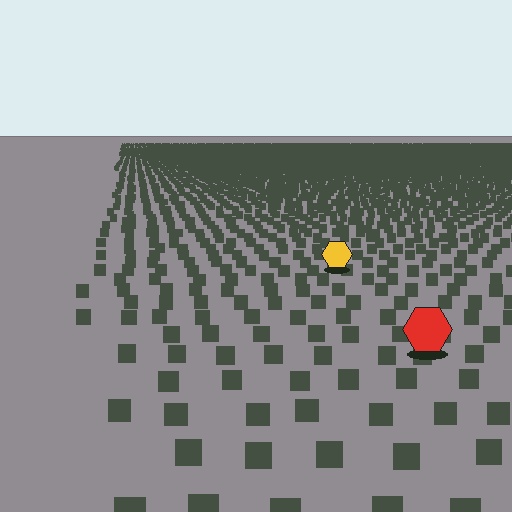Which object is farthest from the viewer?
The yellow hexagon is farthest from the viewer. It appears smaller and the ground texture around it is denser.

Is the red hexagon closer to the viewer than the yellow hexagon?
Yes. The red hexagon is closer — you can tell from the texture gradient: the ground texture is coarser near it.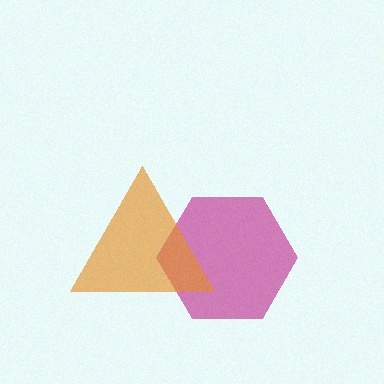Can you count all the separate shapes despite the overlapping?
Yes, there are 2 separate shapes.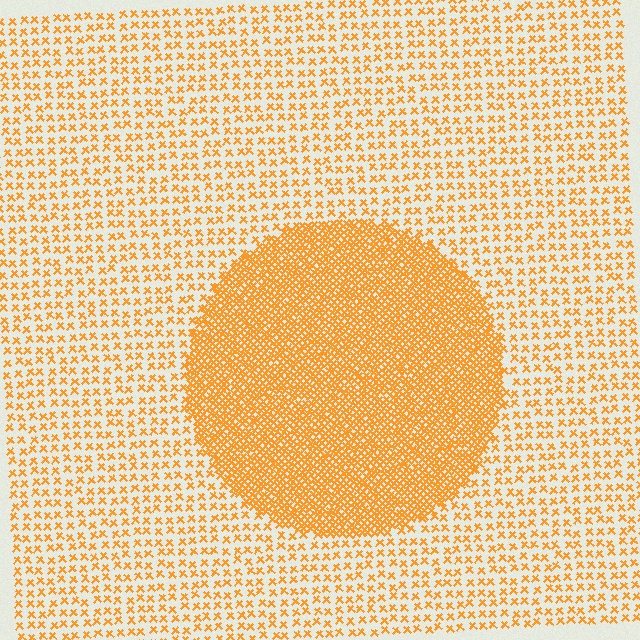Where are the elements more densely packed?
The elements are more densely packed inside the circle boundary.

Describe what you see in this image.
The image contains small orange elements arranged at two different densities. A circle-shaped region is visible where the elements are more densely packed than the surrounding area.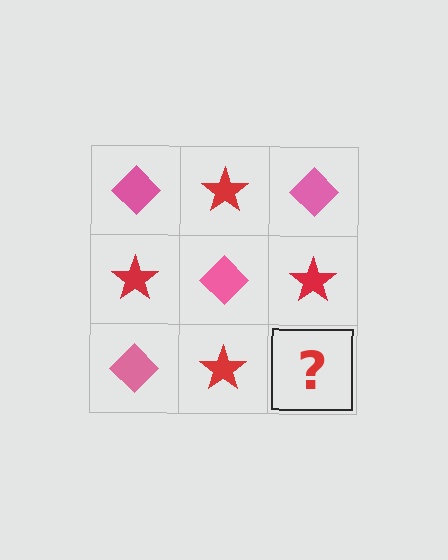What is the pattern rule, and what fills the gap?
The rule is that it alternates pink diamond and red star in a checkerboard pattern. The gap should be filled with a pink diamond.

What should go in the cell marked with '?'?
The missing cell should contain a pink diamond.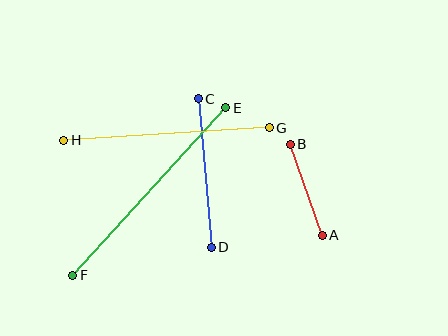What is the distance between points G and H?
The distance is approximately 206 pixels.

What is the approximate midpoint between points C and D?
The midpoint is at approximately (205, 173) pixels.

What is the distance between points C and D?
The distance is approximately 149 pixels.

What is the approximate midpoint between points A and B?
The midpoint is at approximately (306, 190) pixels.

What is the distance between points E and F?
The distance is approximately 227 pixels.